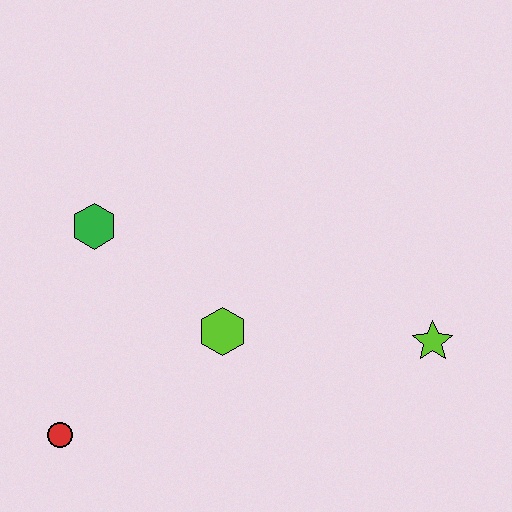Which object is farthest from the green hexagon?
The lime star is farthest from the green hexagon.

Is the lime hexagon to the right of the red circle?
Yes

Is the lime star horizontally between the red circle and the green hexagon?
No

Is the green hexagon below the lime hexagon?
No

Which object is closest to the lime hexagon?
The green hexagon is closest to the lime hexagon.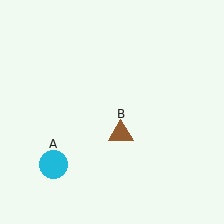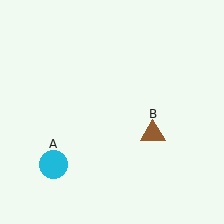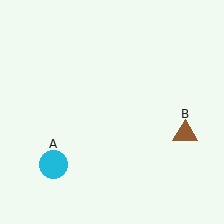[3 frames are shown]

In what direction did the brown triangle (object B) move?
The brown triangle (object B) moved right.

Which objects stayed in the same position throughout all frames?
Cyan circle (object A) remained stationary.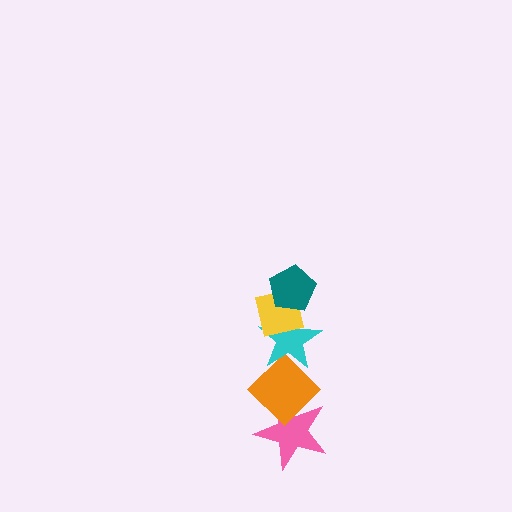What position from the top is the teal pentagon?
The teal pentagon is 1st from the top.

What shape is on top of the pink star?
The orange diamond is on top of the pink star.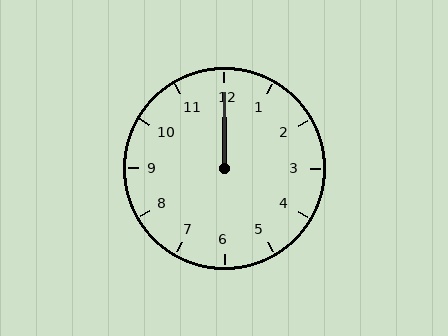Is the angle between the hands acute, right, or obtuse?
It is acute.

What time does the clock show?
12:00.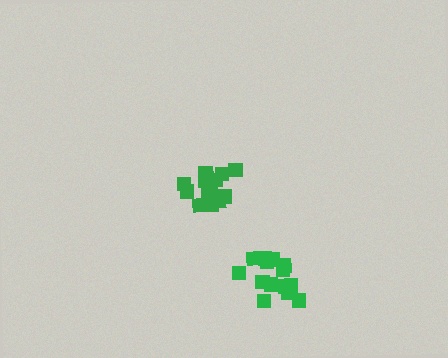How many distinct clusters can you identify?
There are 2 distinct clusters.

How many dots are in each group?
Group 1: 15 dots, Group 2: 15 dots (30 total).